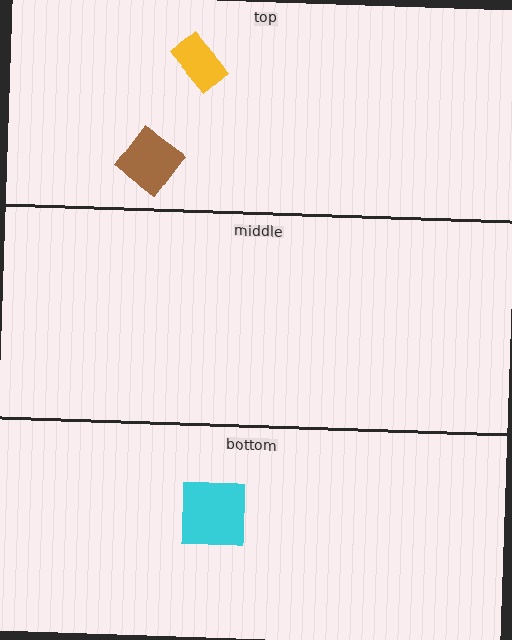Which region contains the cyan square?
The bottom region.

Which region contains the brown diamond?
The top region.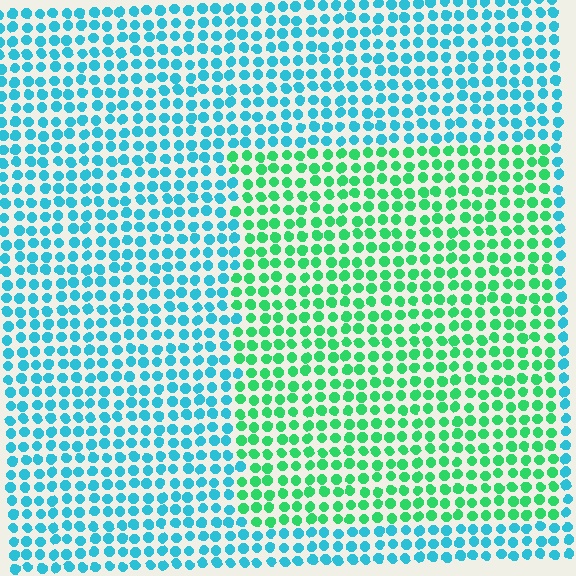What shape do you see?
I see a rectangle.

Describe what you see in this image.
The image is filled with small cyan elements in a uniform arrangement. A rectangle-shaped region is visible where the elements are tinted to a slightly different hue, forming a subtle color boundary.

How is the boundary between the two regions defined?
The boundary is defined purely by a slight shift in hue (about 48 degrees). Spacing, size, and orientation are identical on both sides.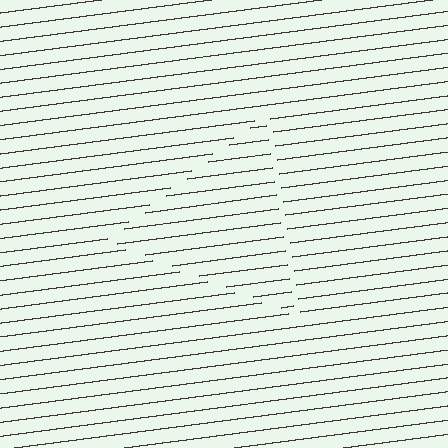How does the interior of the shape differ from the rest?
The interior of the shape contains the same grating, shifted by half a period — the contour is defined by the phase discontinuity where line-ends from the inner and outer gratings abut.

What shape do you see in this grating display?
An illusory triangle. The interior of the shape contains the same grating, shifted by half a period — the contour is defined by the phase discontinuity where line-ends from the inner and outer gratings abut.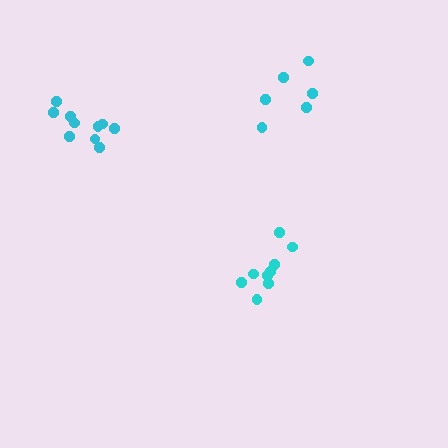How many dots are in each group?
Group 1: 9 dots, Group 2: 6 dots, Group 3: 10 dots (25 total).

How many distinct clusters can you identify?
There are 3 distinct clusters.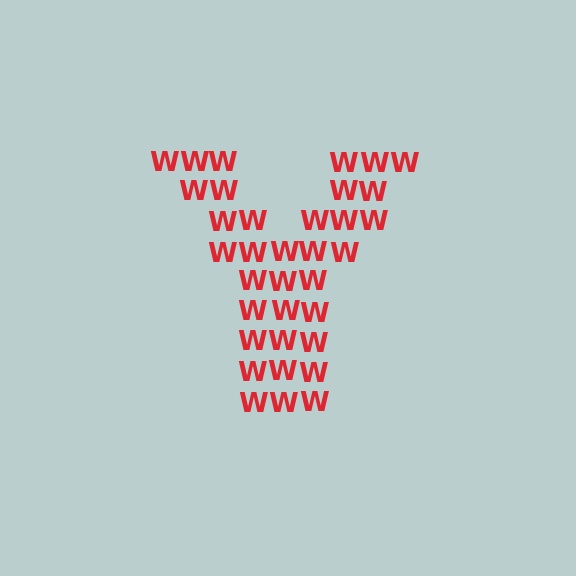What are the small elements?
The small elements are letter W's.